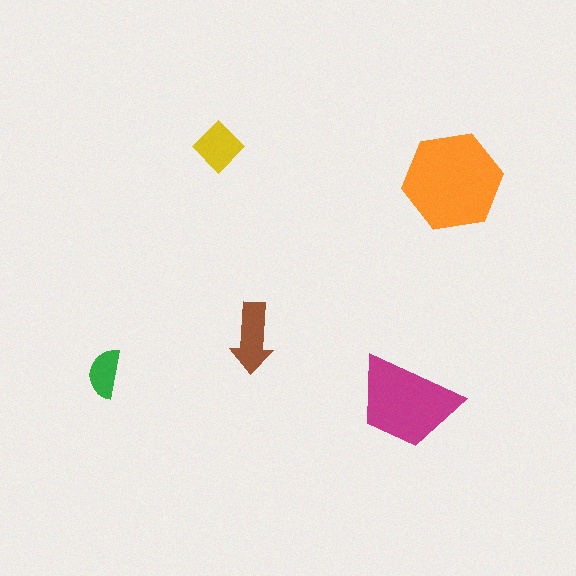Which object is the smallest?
The green semicircle.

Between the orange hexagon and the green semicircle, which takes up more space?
The orange hexagon.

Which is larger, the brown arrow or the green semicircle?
The brown arrow.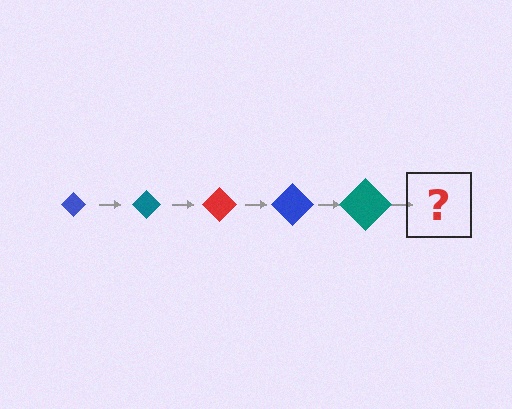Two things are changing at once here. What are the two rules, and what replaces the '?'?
The two rules are that the diamond grows larger each step and the color cycles through blue, teal, and red. The '?' should be a red diamond, larger than the previous one.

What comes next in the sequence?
The next element should be a red diamond, larger than the previous one.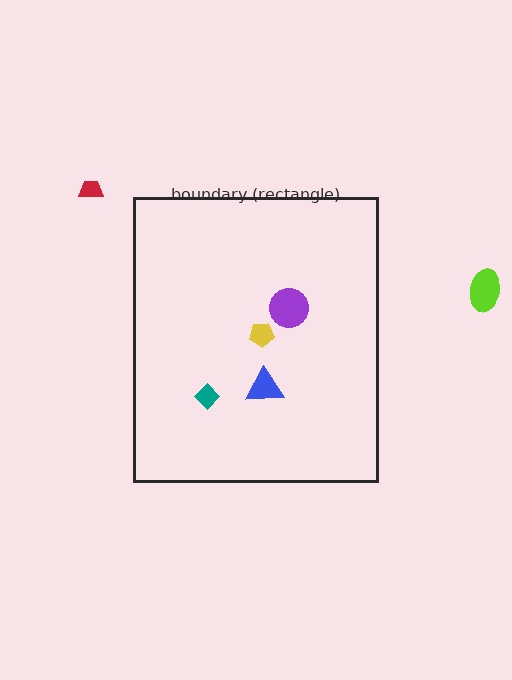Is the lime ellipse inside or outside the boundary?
Outside.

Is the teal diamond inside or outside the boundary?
Inside.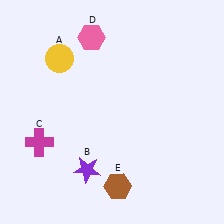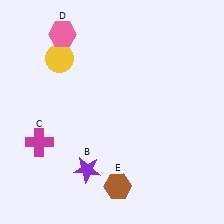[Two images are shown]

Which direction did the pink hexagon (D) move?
The pink hexagon (D) moved left.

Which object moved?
The pink hexagon (D) moved left.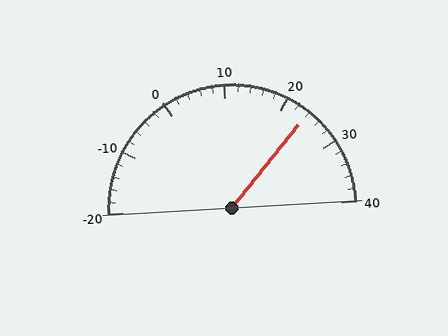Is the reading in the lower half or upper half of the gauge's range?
The reading is in the upper half of the range (-20 to 40).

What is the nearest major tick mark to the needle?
The nearest major tick mark is 20.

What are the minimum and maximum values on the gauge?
The gauge ranges from -20 to 40.